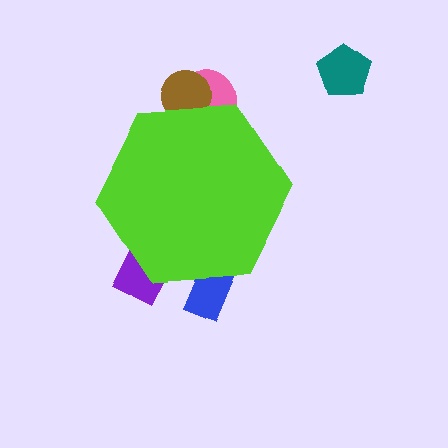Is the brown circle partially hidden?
Yes, the brown circle is partially hidden behind the lime hexagon.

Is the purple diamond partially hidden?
Yes, the purple diamond is partially hidden behind the lime hexagon.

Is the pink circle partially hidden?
Yes, the pink circle is partially hidden behind the lime hexagon.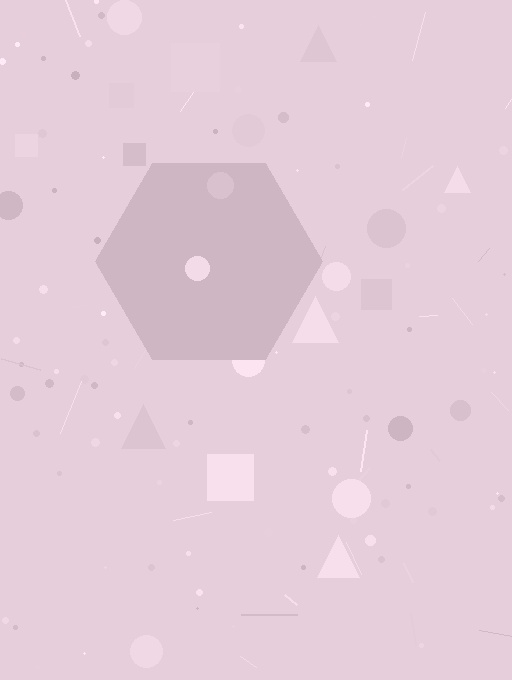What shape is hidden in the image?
A hexagon is hidden in the image.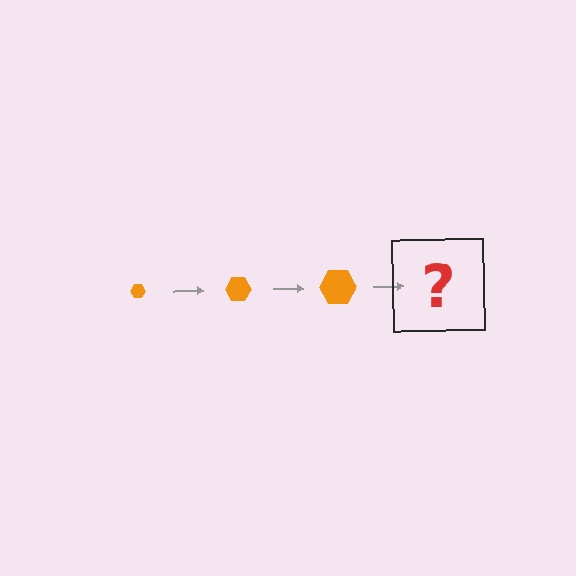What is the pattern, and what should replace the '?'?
The pattern is that the hexagon gets progressively larger each step. The '?' should be an orange hexagon, larger than the previous one.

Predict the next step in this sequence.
The next step is an orange hexagon, larger than the previous one.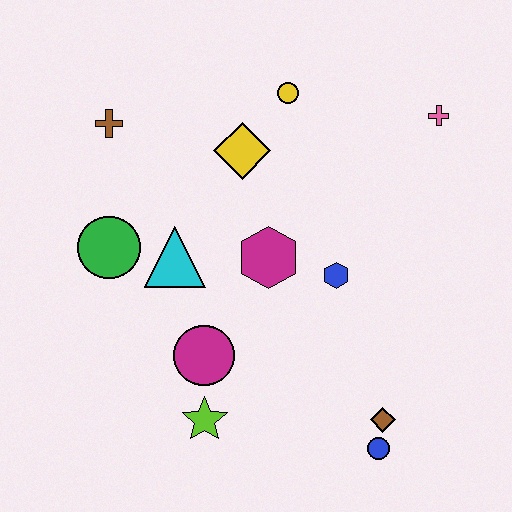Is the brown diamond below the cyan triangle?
Yes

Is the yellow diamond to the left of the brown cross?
No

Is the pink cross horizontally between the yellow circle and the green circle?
No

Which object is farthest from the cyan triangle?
The pink cross is farthest from the cyan triangle.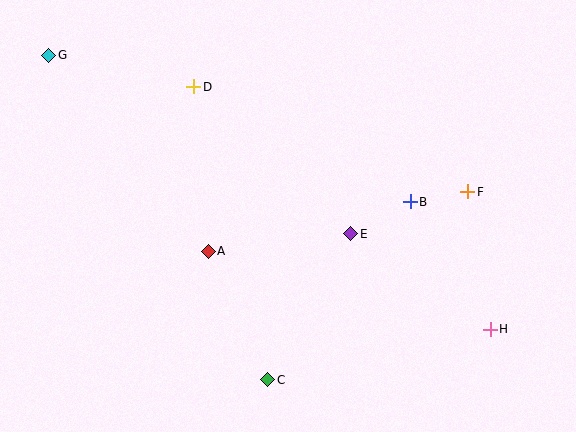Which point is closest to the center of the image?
Point E at (351, 234) is closest to the center.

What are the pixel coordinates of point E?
Point E is at (351, 234).